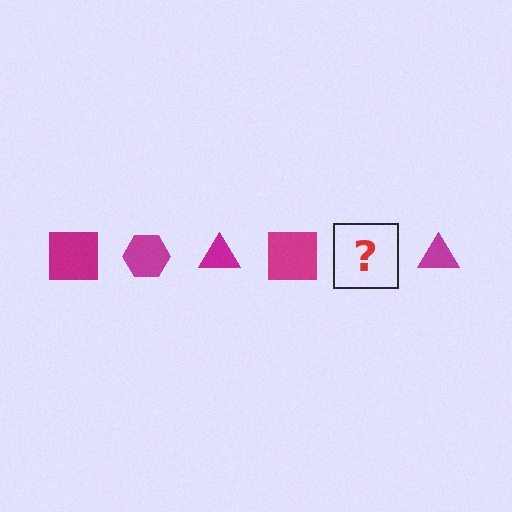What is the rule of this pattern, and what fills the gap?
The rule is that the pattern cycles through square, hexagon, triangle shapes in magenta. The gap should be filled with a magenta hexagon.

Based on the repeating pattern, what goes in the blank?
The blank should be a magenta hexagon.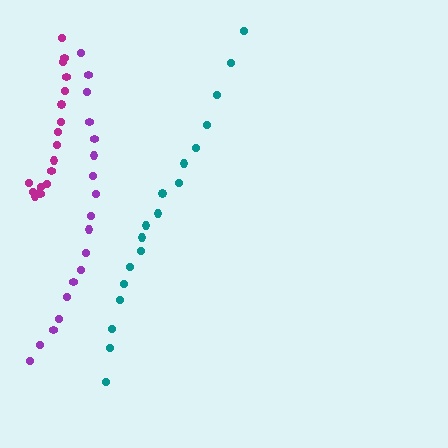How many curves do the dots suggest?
There are 3 distinct paths.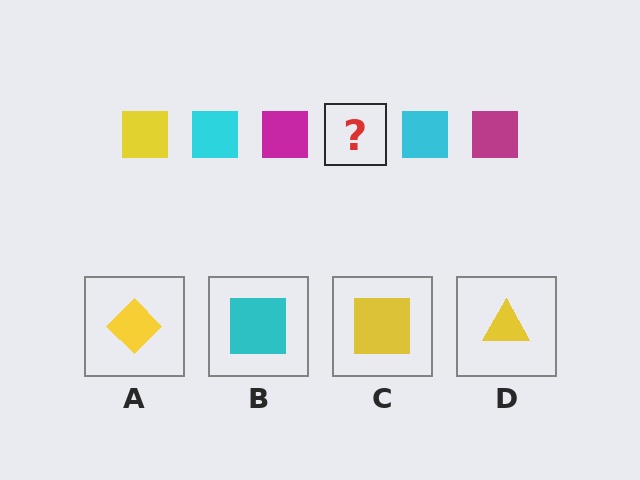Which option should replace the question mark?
Option C.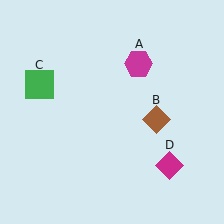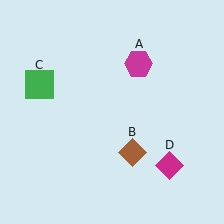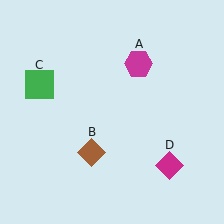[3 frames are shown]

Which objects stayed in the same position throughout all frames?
Magenta hexagon (object A) and green square (object C) and magenta diamond (object D) remained stationary.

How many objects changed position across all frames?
1 object changed position: brown diamond (object B).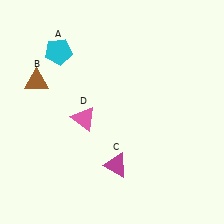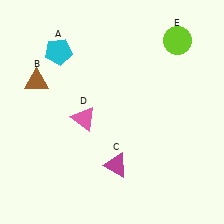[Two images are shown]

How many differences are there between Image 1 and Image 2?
There is 1 difference between the two images.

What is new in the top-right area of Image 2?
A lime circle (E) was added in the top-right area of Image 2.